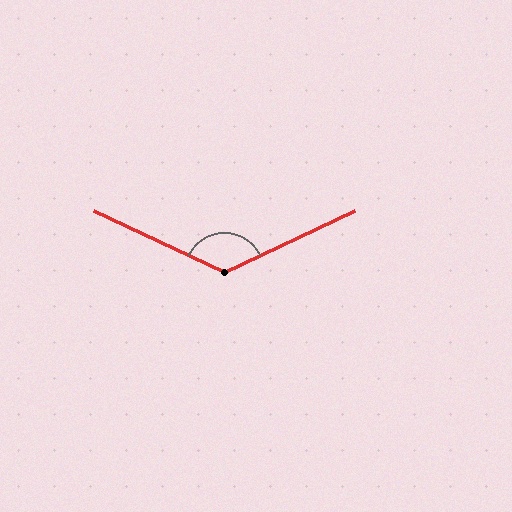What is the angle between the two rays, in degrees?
Approximately 130 degrees.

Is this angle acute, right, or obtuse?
It is obtuse.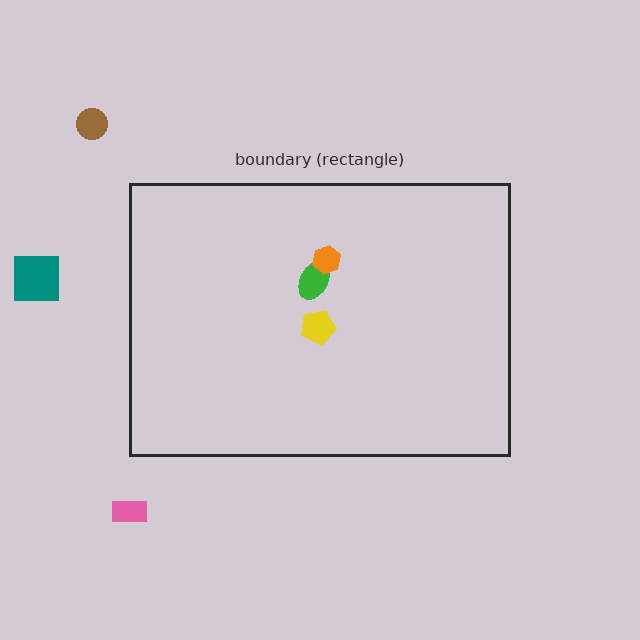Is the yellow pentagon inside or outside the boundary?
Inside.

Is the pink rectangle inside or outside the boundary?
Outside.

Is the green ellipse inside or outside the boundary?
Inside.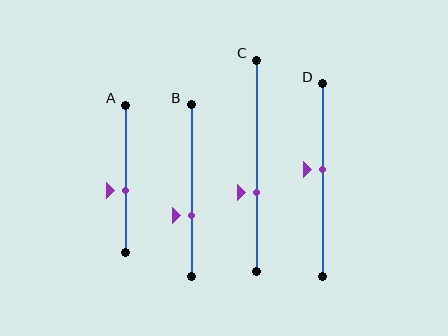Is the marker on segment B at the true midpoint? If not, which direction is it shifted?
No, the marker on segment B is shifted downward by about 15% of the segment length.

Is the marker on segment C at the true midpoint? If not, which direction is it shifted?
No, the marker on segment C is shifted downward by about 12% of the segment length.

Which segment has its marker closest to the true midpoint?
Segment D has its marker closest to the true midpoint.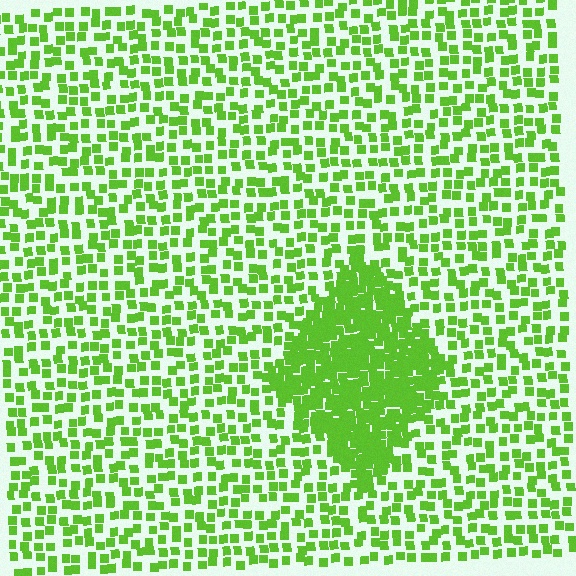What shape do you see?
I see a diamond.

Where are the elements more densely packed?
The elements are more densely packed inside the diamond boundary.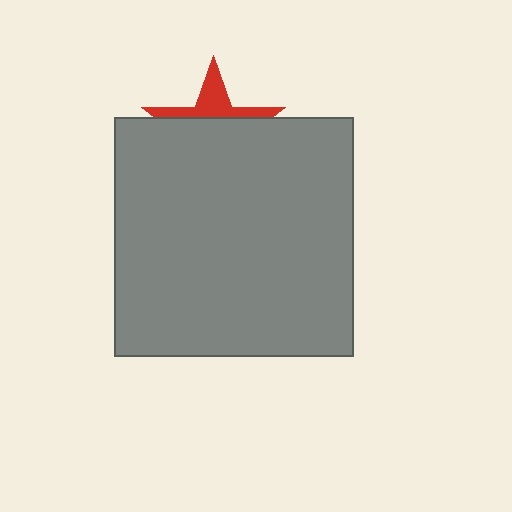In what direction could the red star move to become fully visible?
The red star could move up. That would shift it out from behind the gray square entirely.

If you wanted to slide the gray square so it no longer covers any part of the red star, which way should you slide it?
Slide it down — that is the most direct way to separate the two shapes.